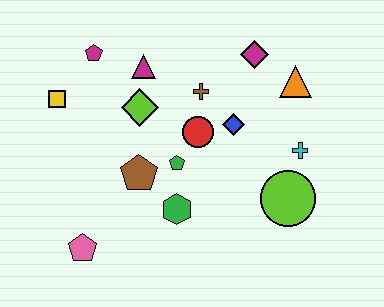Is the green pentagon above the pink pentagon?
Yes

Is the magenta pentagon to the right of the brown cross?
No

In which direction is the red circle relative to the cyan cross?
The red circle is to the left of the cyan cross.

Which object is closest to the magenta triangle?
The lime diamond is closest to the magenta triangle.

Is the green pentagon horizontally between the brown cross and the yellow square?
Yes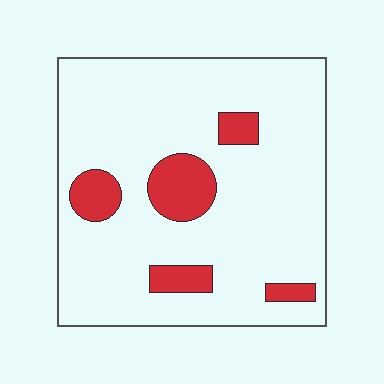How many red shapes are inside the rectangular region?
5.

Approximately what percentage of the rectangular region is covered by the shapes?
Approximately 15%.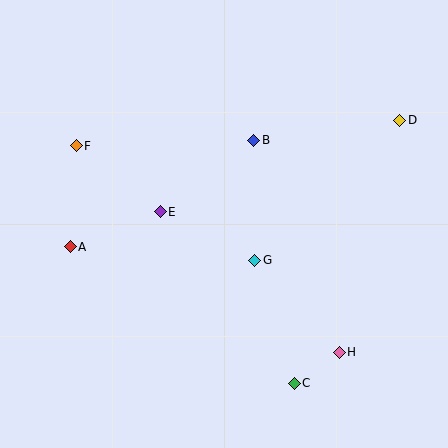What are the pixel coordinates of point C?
Point C is at (294, 383).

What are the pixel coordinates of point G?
Point G is at (255, 260).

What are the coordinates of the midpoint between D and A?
The midpoint between D and A is at (235, 184).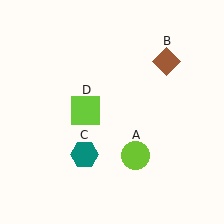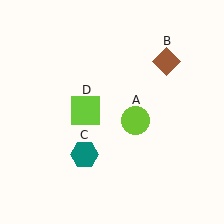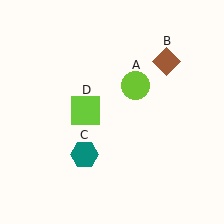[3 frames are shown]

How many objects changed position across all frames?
1 object changed position: lime circle (object A).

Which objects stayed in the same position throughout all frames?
Brown diamond (object B) and teal hexagon (object C) and lime square (object D) remained stationary.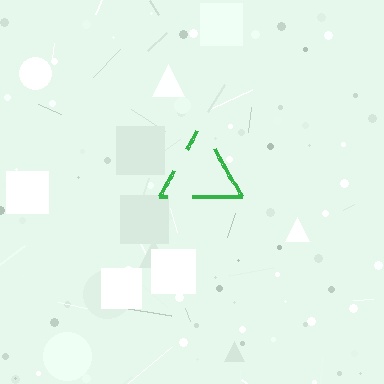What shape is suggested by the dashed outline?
The dashed outline suggests a triangle.